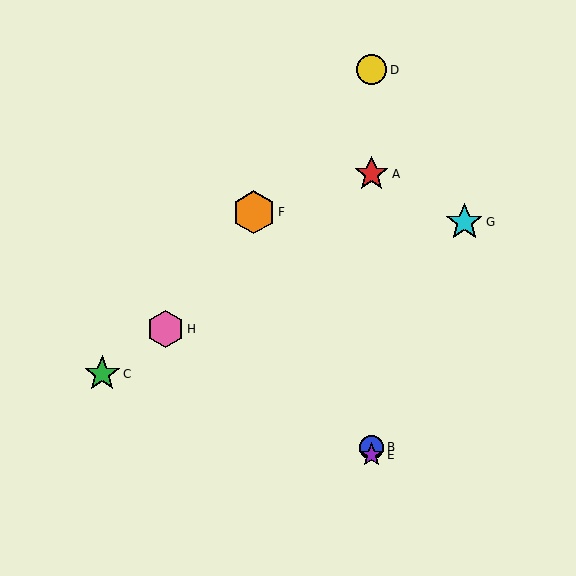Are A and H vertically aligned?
No, A is at x≈372 and H is at x≈165.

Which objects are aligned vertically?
Objects A, B, D, E are aligned vertically.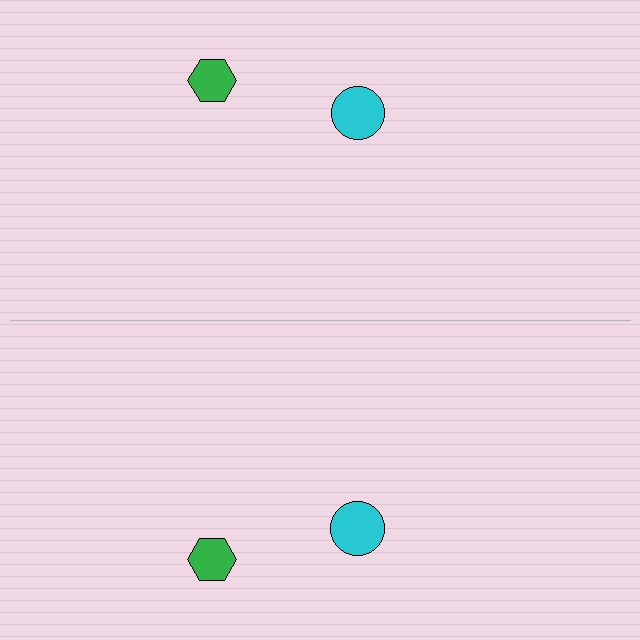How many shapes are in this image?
There are 4 shapes in this image.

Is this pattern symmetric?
Yes, this pattern has bilateral (reflection) symmetry.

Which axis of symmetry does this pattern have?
The pattern has a horizontal axis of symmetry running through the center of the image.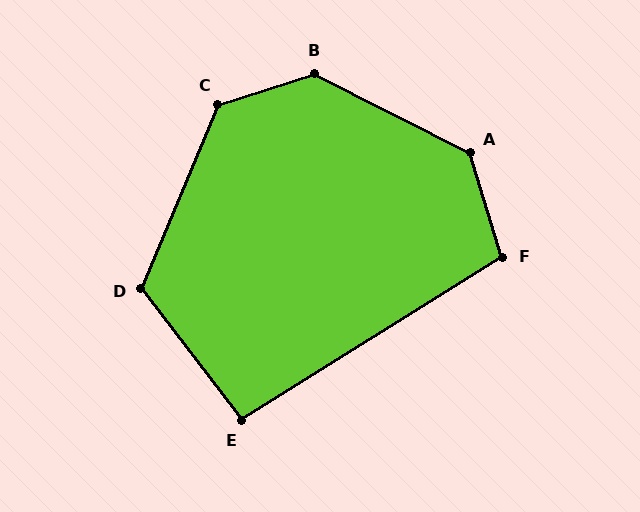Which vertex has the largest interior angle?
B, at approximately 135 degrees.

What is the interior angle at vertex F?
Approximately 105 degrees (obtuse).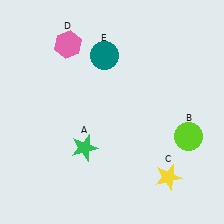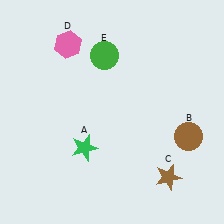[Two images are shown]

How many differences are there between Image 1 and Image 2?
There are 3 differences between the two images.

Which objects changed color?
B changed from lime to brown. C changed from yellow to brown. E changed from teal to green.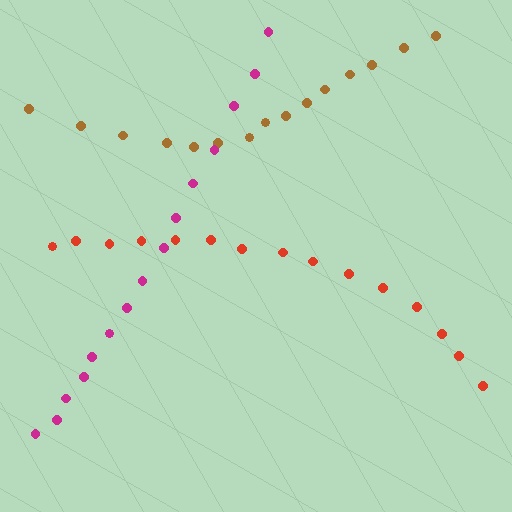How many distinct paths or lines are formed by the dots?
There are 3 distinct paths.